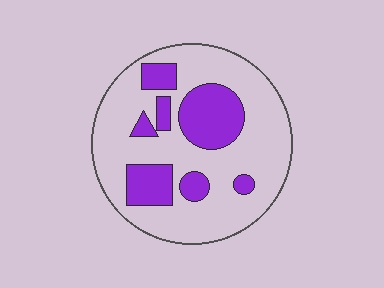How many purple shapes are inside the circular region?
7.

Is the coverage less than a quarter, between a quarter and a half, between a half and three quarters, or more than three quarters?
Between a quarter and a half.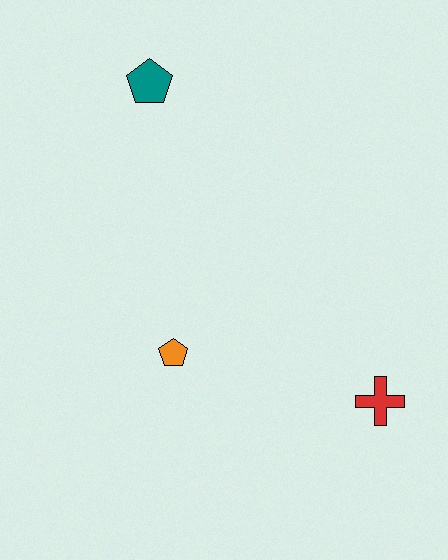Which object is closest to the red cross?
The orange pentagon is closest to the red cross.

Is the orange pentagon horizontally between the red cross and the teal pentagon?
Yes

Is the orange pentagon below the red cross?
No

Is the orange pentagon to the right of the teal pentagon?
Yes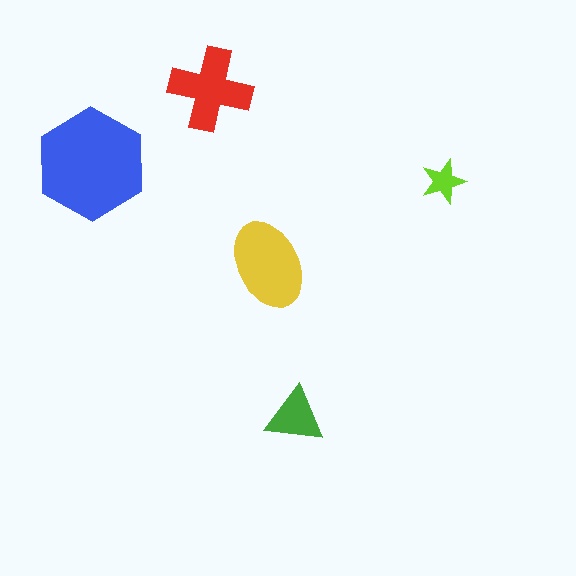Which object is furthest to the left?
The blue hexagon is leftmost.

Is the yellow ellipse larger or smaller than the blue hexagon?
Smaller.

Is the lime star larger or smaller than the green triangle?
Smaller.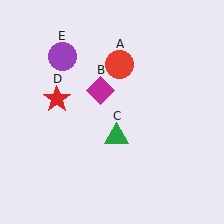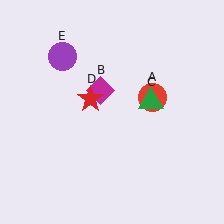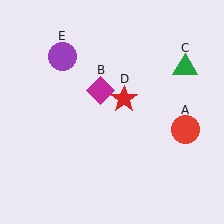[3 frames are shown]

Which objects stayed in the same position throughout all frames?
Magenta diamond (object B) and purple circle (object E) remained stationary.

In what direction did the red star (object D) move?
The red star (object D) moved right.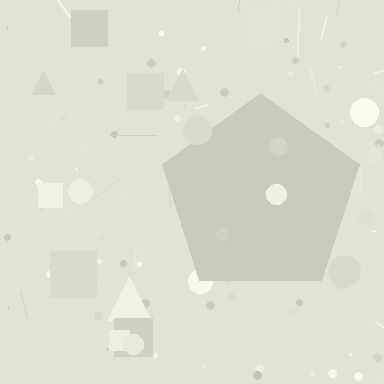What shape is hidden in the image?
A pentagon is hidden in the image.